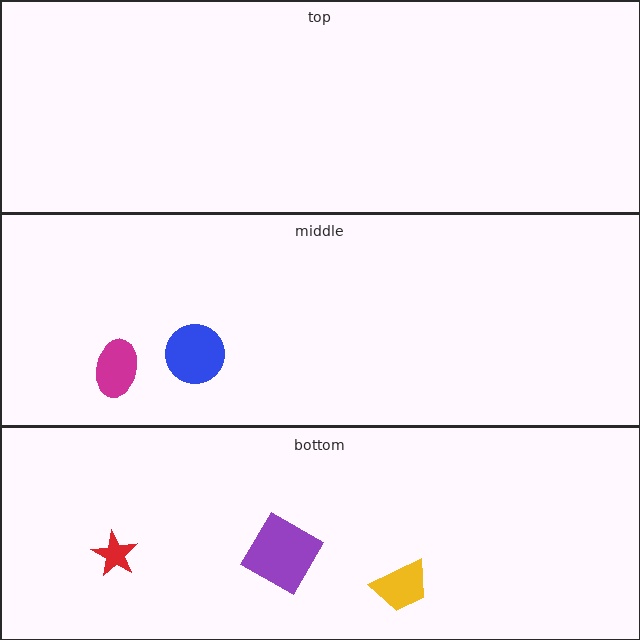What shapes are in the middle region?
The blue circle, the magenta ellipse.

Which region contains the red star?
The bottom region.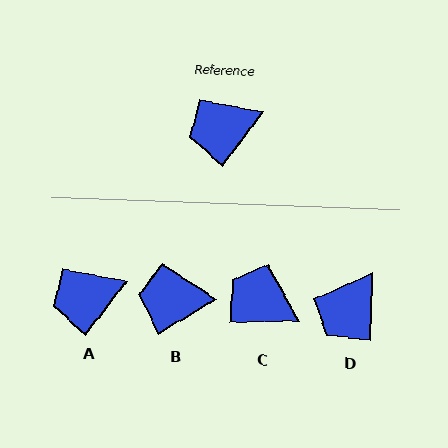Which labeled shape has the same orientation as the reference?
A.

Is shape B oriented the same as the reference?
No, it is off by about 22 degrees.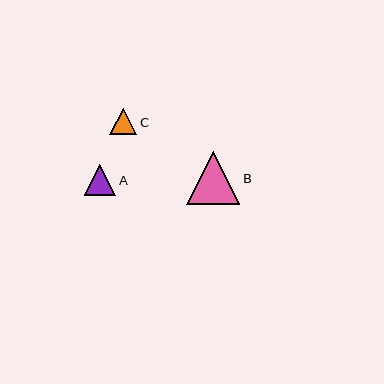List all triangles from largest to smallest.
From largest to smallest: B, A, C.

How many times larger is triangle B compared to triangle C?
Triangle B is approximately 2.0 times the size of triangle C.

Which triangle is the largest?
Triangle B is the largest with a size of approximately 53 pixels.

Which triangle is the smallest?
Triangle C is the smallest with a size of approximately 27 pixels.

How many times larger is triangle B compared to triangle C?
Triangle B is approximately 2.0 times the size of triangle C.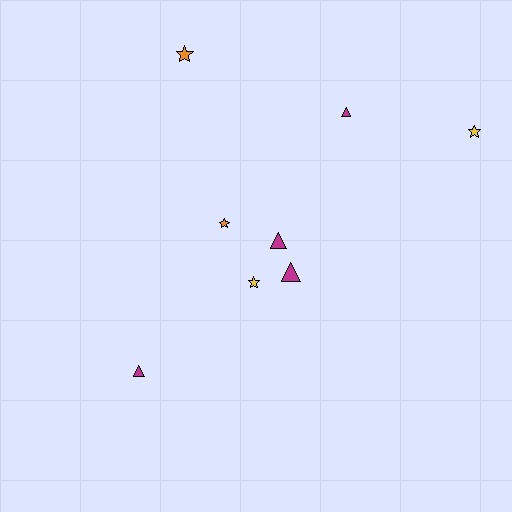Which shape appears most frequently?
Triangle, with 4 objects.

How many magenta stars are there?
There are no magenta stars.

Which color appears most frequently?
Magenta, with 4 objects.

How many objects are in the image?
There are 8 objects.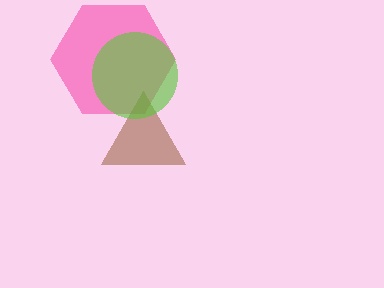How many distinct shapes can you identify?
There are 3 distinct shapes: a pink hexagon, a brown triangle, a lime circle.